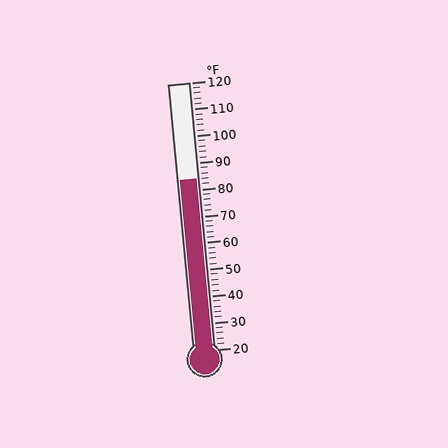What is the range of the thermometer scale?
The thermometer scale ranges from 20°F to 120°F.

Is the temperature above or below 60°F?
The temperature is above 60°F.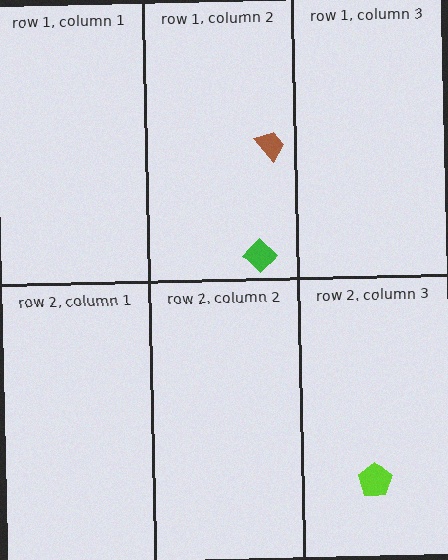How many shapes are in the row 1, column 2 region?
2.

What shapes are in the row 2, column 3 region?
The lime pentagon.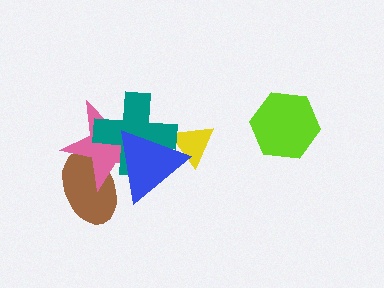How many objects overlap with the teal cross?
4 objects overlap with the teal cross.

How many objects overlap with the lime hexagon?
0 objects overlap with the lime hexagon.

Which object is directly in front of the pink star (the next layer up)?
The teal cross is directly in front of the pink star.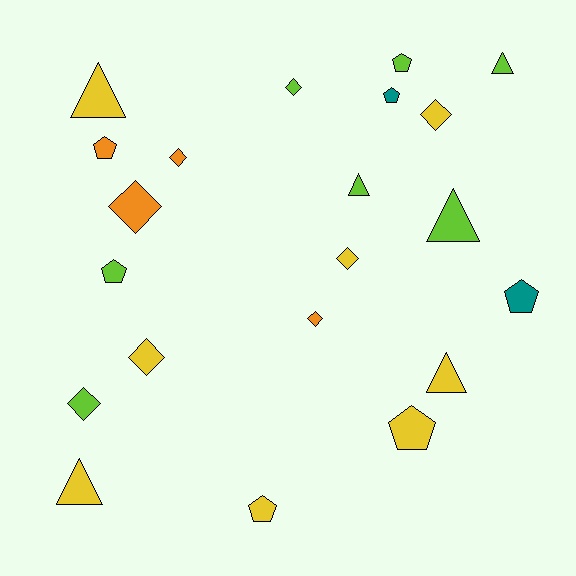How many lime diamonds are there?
There are 2 lime diamonds.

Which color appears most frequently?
Yellow, with 8 objects.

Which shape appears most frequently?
Diamond, with 8 objects.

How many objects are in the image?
There are 21 objects.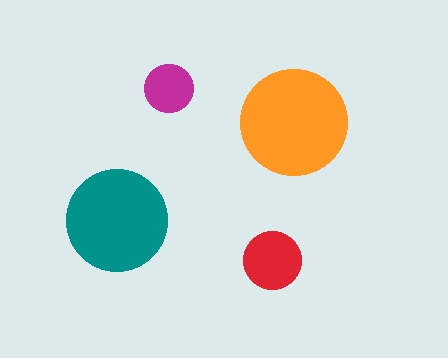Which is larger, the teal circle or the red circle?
The teal one.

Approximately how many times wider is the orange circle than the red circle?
About 2 times wider.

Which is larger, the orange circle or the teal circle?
The orange one.